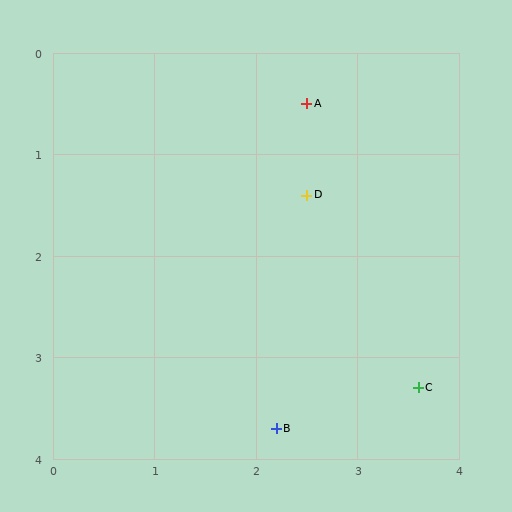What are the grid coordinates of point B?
Point B is at approximately (2.2, 3.7).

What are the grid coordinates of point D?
Point D is at approximately (2.5, 1.4).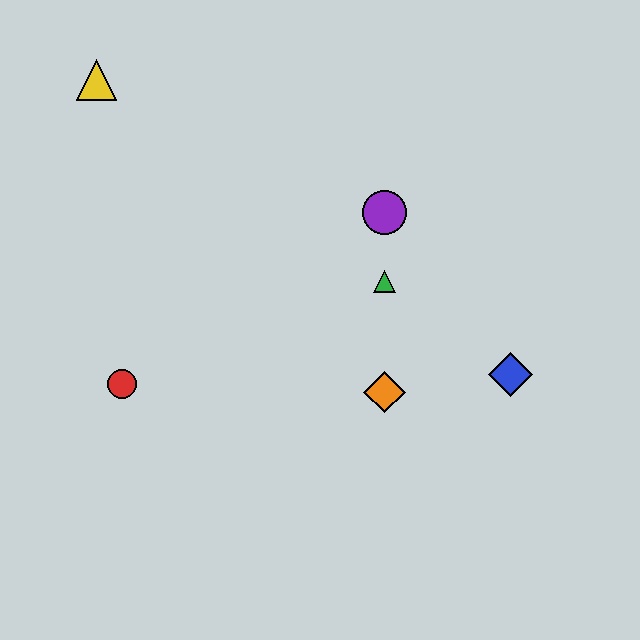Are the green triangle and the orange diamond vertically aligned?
Yes, both are at x≈384.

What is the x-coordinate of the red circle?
The red circle is at x≈122.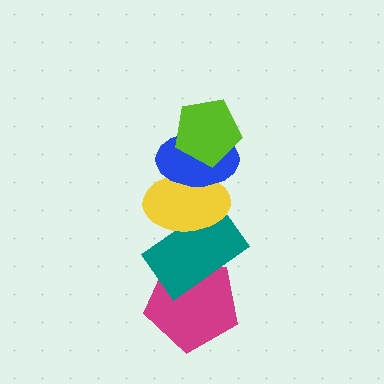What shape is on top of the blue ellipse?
The lime pentagon is on top of the blue ellipse.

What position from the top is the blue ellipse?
The blue ellipse is 2nd from the top.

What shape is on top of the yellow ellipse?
The blue ellipse is on top of the yellow ellipse.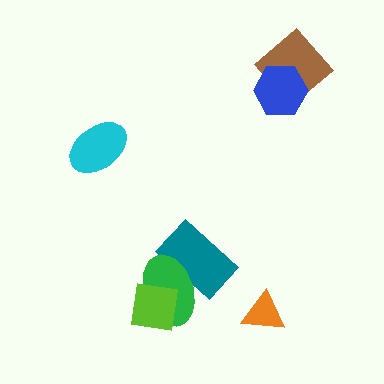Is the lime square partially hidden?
No, no other shape covers it.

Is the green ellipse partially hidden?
Yes, it is partially covered by another shape.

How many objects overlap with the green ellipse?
2 objects overlap with the green ellipse.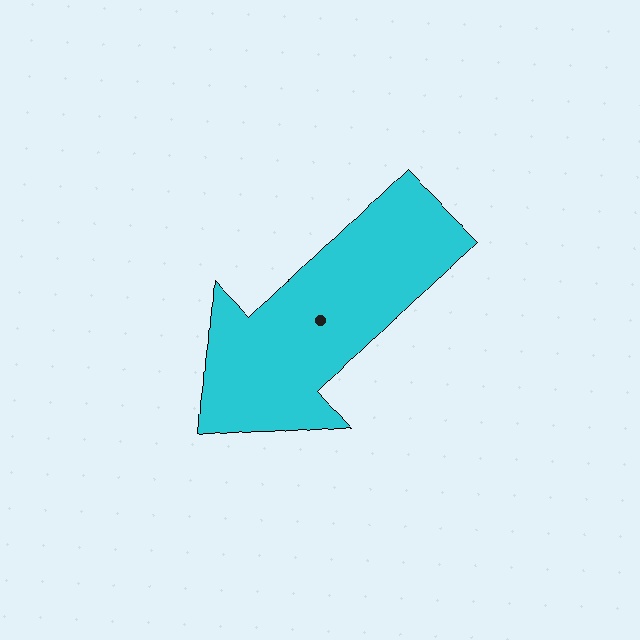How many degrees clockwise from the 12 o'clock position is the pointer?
Approximately 224 degrees.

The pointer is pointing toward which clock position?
Roughly 7 o'clock.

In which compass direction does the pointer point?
Southwest.